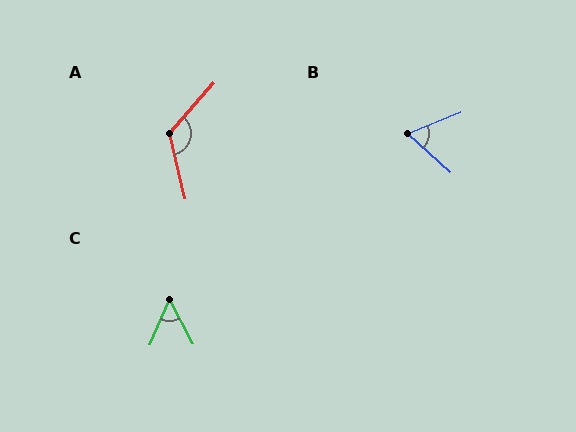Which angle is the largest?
A, at approximately 125 degrees.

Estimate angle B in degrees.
Approximately 64 degrees.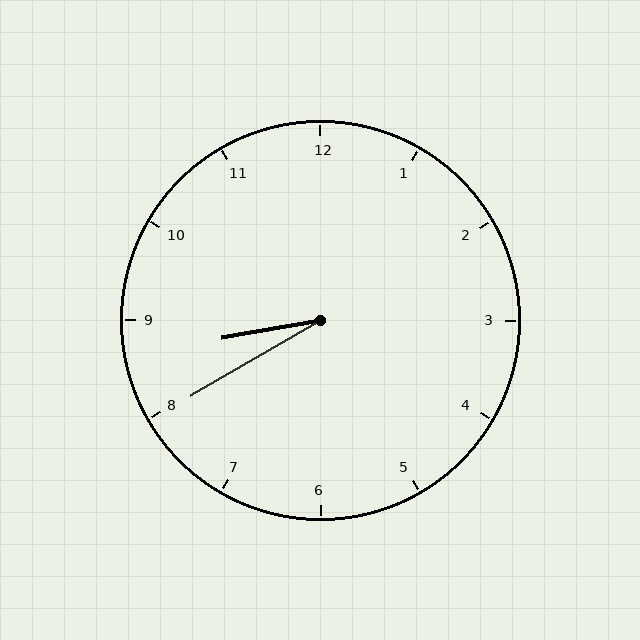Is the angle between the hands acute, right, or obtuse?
It is acute.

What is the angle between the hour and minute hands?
Approximately 20 degrees.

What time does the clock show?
8:40.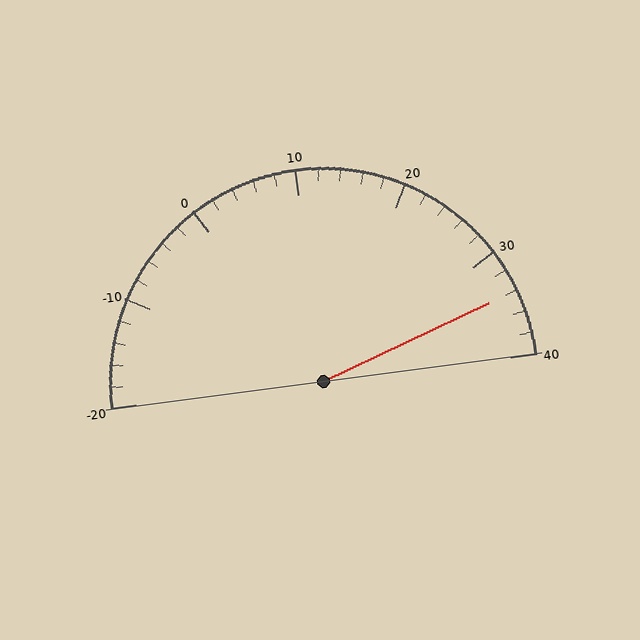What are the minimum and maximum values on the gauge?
The gauge ranges from -20 to 40.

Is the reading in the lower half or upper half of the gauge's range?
The reading is in the upper half of the range (-20 to 40).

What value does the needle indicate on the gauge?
The needle indicates approximately 34.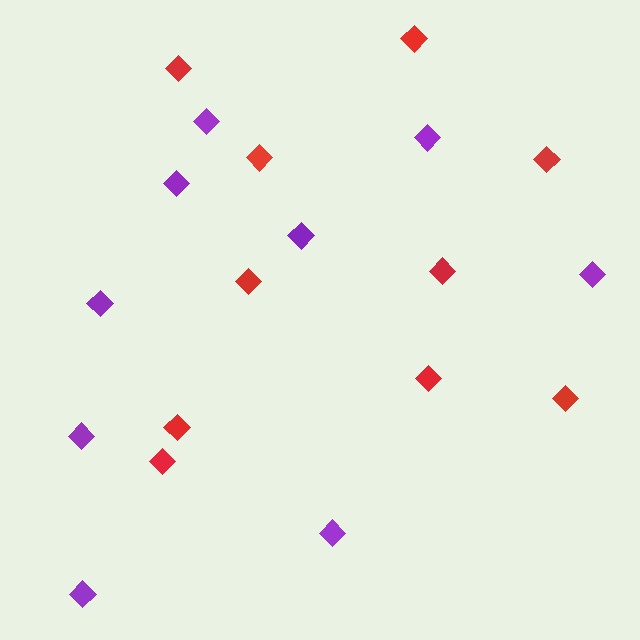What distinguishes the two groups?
There are 2 groups: one group of red diamonds (10) and one group of purple diamonds (9).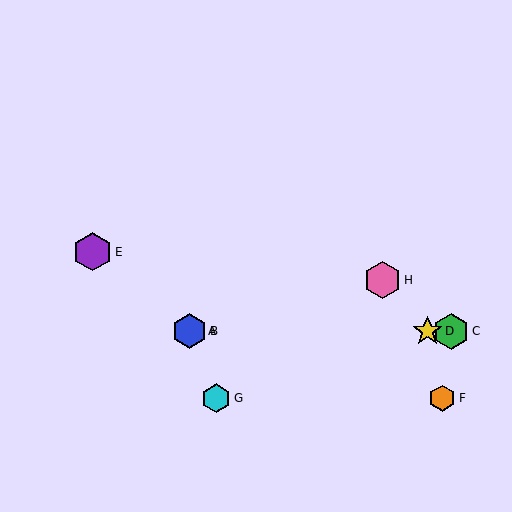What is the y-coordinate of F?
Object F is at y≈398.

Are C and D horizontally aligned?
Yes, both are at y≈331.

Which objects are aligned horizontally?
Objects A, B, C, D are aligned horizontally.